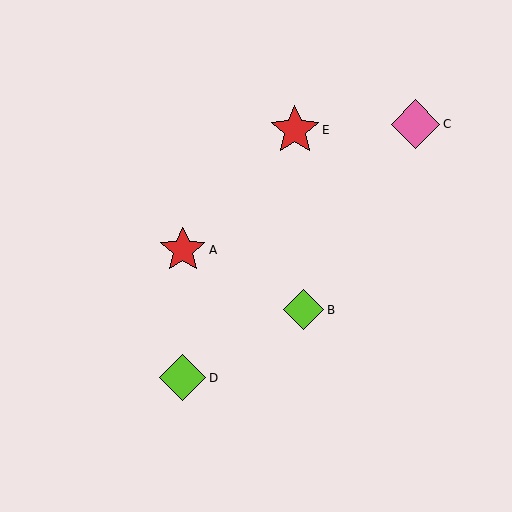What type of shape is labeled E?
Shape E is a red star.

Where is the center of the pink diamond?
The center of the pink diamond is at (415, 124).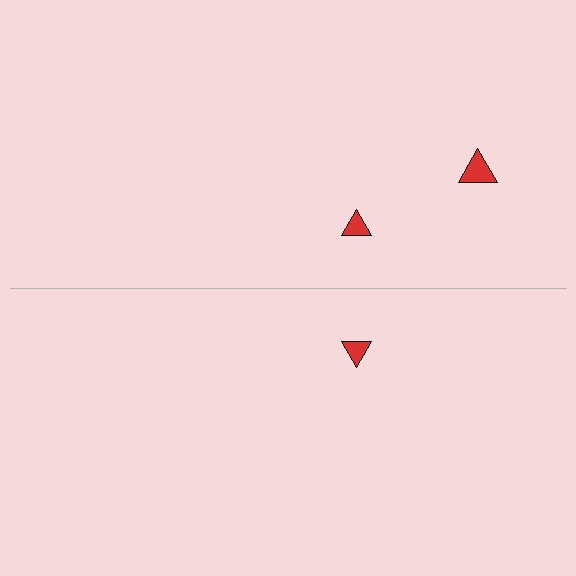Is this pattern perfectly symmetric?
No, the pattern is not perfectly symmetric. A red triangle is missing from the bottom side.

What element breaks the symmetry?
A red triangle is missing from the bottom side.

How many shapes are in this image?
There are 3 shapes in this image.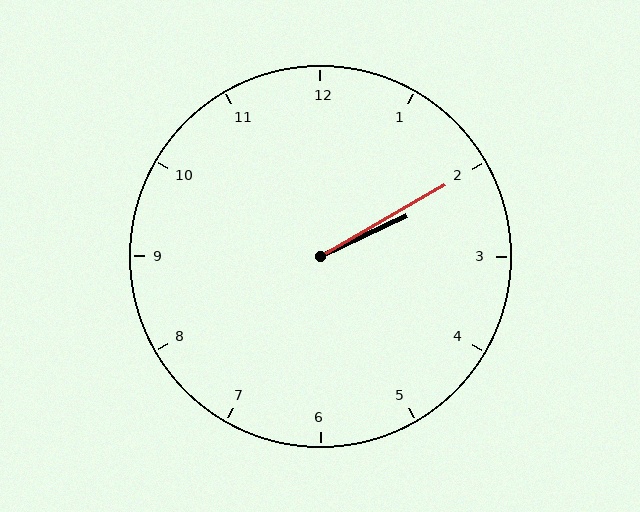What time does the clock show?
2:10.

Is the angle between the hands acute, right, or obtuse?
It is acute.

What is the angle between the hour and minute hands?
Approximately 5 degrees.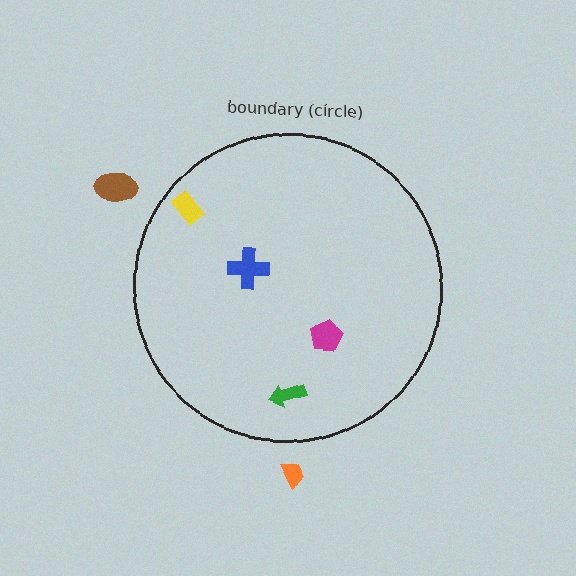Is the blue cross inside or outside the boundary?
Inside.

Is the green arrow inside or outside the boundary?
Inside.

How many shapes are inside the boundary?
4 inside, 2 outside.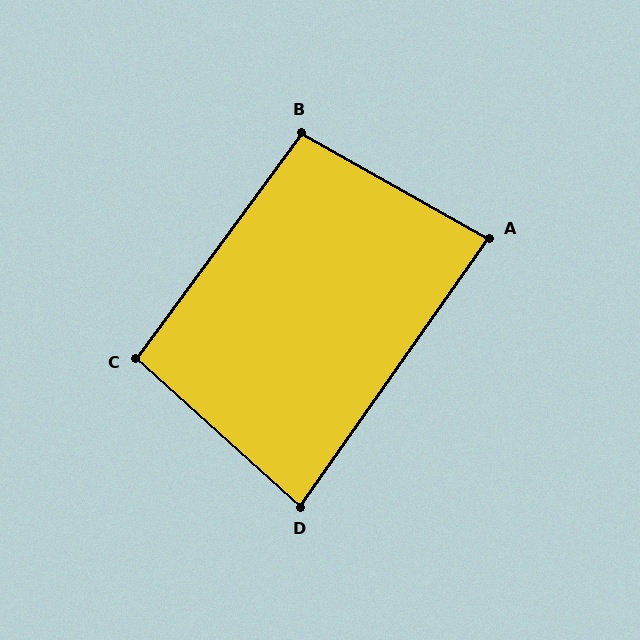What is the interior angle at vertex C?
Approximately 96 degrees (obtuse).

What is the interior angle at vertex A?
Approximately 84 degrees (acute).